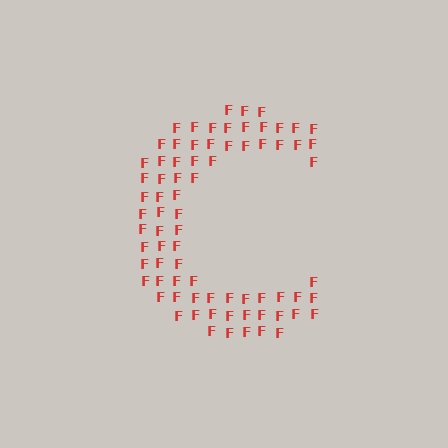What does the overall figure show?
The overall figure shows the letter C.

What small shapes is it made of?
It is made of small letter F's.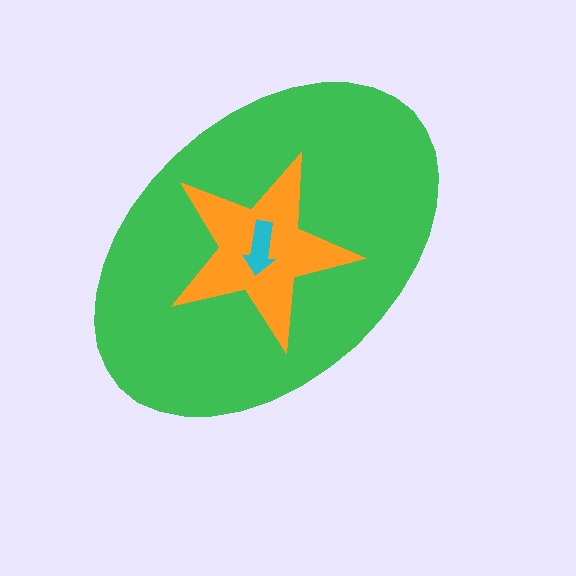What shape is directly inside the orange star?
The cyan arrow.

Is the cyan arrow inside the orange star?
Yes.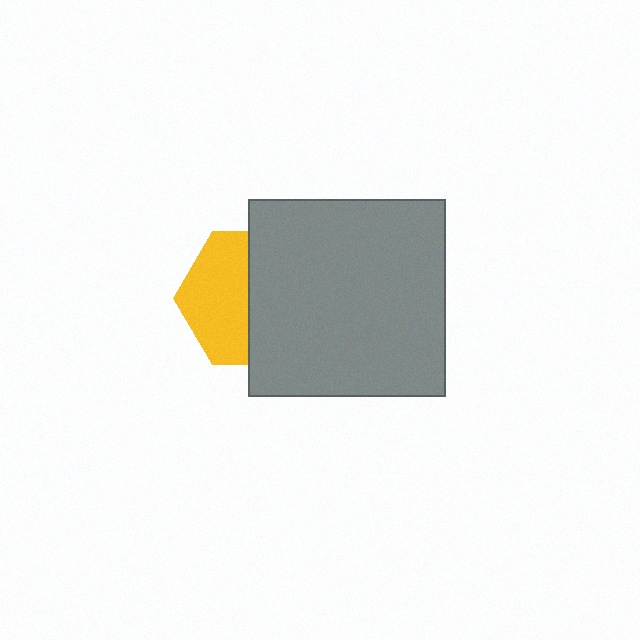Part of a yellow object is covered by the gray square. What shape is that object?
It is a hexagon.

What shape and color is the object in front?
The object in front is a gray square.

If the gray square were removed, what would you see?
You would see the complete yellow hexagon.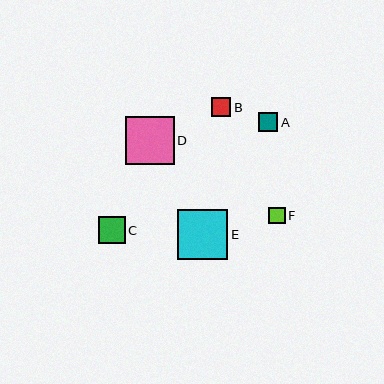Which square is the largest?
Square E is the largest with a size of approximately 50 pixels.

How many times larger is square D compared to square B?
Square D is approximately 2.6 times the size of square B.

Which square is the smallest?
Square F is the smallest with a size of approximately 16 pixels.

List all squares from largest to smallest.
From largest to smallest: E, D, C, B, A, F.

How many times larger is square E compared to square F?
Square E is approximately 3.0 times the size of square F.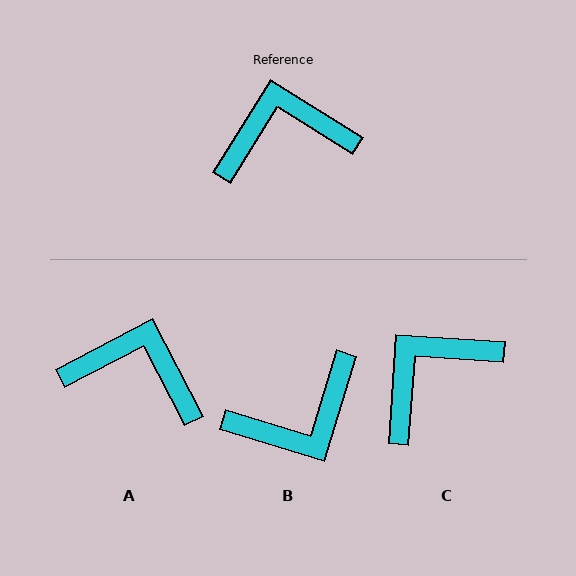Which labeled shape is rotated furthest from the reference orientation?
B, about 165 degrees away.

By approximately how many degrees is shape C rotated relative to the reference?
Approximately 28 degrees counter-clockwise.